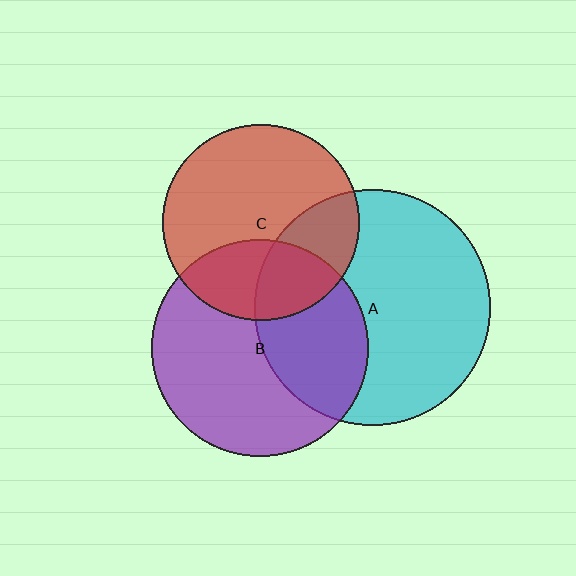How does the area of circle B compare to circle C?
Approximately 1.2 times.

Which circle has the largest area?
Circle A (cyan).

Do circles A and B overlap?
Yes.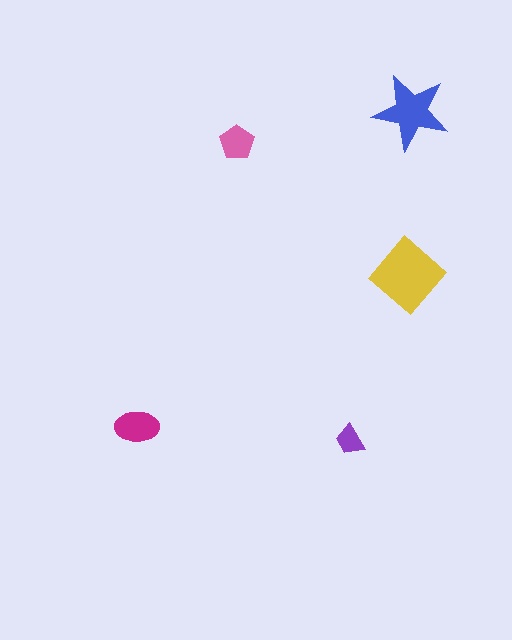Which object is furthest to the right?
The blue star is rightmost.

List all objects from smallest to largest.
The purple trapezoid, the pink pentagon, the magenta ellipse, the blue star, the yellow diamond.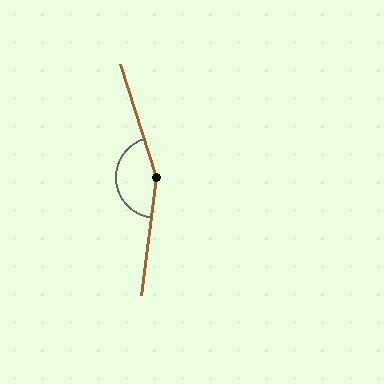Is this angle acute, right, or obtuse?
It is obtuse.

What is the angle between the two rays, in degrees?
Approximately 155 degrees.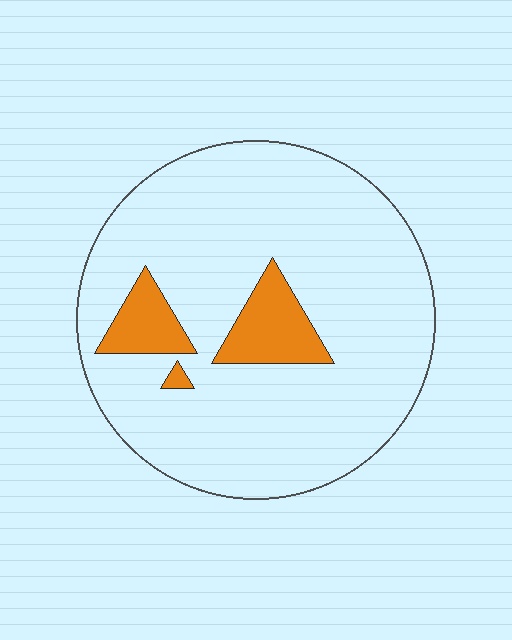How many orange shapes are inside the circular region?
3.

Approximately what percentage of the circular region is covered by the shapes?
Approximately 10%.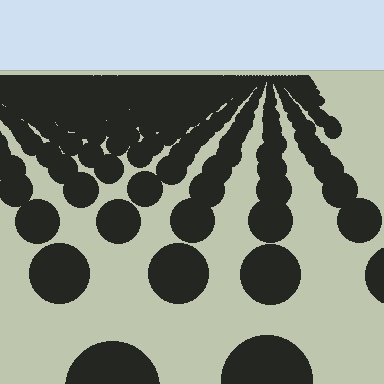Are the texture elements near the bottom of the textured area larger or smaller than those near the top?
Larger. Near the bottom, elements are closer to the viewer and appear at a bigger on-screen size.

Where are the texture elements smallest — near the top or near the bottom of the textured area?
Near the top.